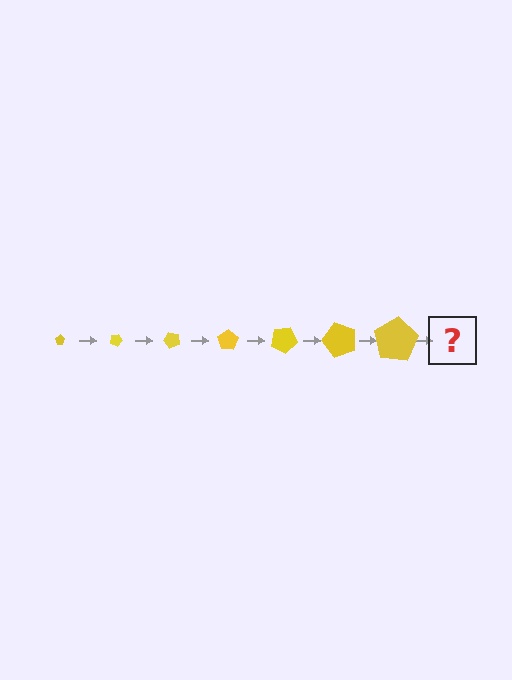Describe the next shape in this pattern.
It should be a pentagon, larger than the previous one and rotated 175 degrees from the start.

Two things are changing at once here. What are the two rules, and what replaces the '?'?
The two rules are that the pentagon grows larger each step and it rotates 25 degrees each step. The '?' should be a pentagon, larger than the previous one and rotated 175 degrees from the start.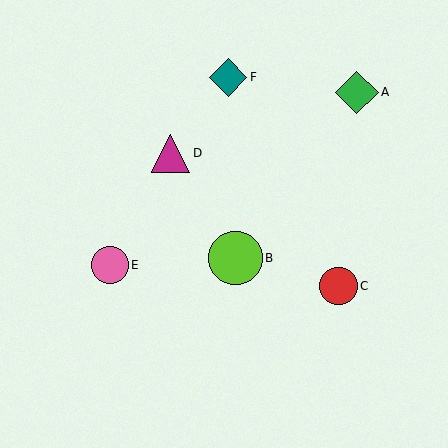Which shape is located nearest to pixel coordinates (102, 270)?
The pink circle (labeled E) at (110, 265) is nearest to that location.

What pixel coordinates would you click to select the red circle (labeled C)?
Click at (339, 286) to select the red circle C.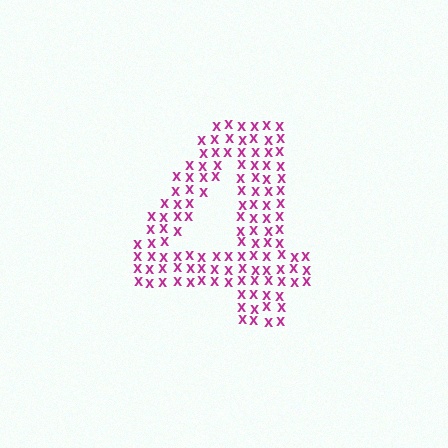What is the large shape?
The large shape is the digit 4.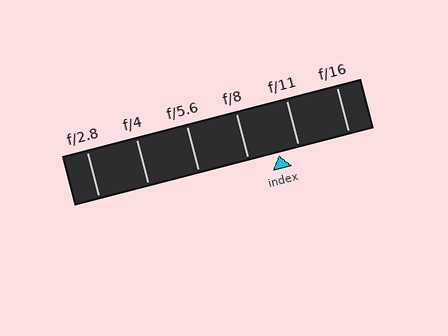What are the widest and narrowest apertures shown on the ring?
The widest aperture shown is f/2.8 and the narrowest is f/16.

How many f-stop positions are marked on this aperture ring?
There are 6 f-stop positions marked.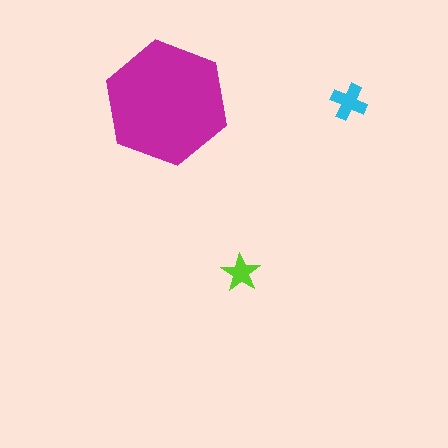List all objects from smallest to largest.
The lime star, the cyan cross, the magenta hexagon.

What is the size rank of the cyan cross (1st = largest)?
2nd.